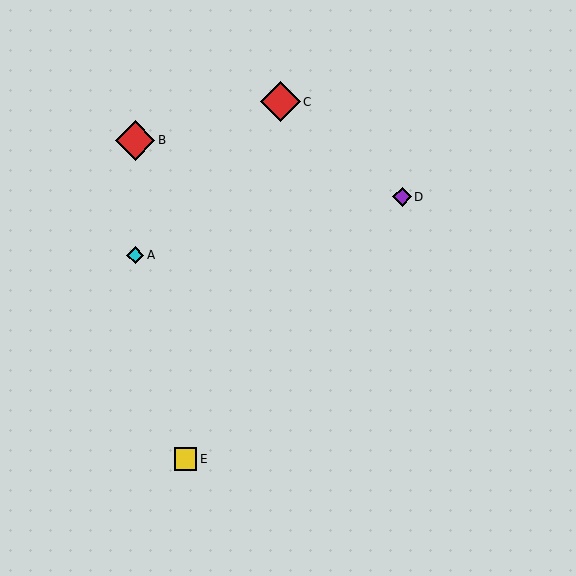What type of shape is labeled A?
Shape A is a cyan diamond.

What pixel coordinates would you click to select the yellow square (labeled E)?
Click at (186, 459) to select the yellow square E.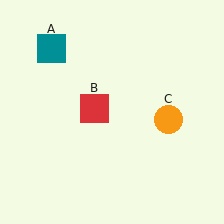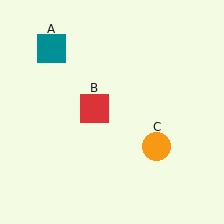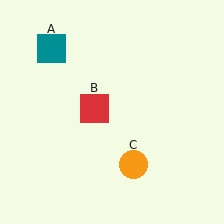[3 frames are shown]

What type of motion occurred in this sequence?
The orange circle (object C) rotated clockwise around the center of the scene.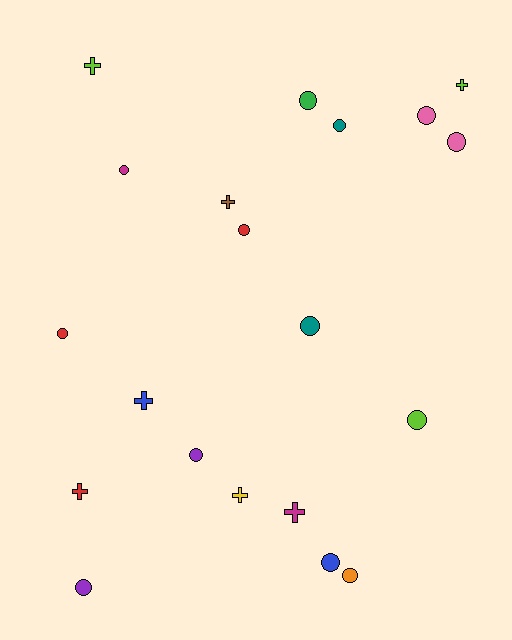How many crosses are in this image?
There are 7 crosses.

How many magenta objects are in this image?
There are 2 magenta objects.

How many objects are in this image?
There are 20 objects.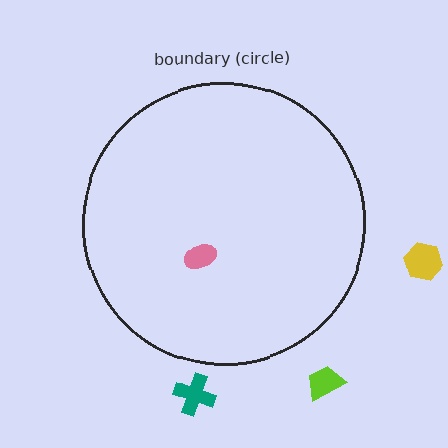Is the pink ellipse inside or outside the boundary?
Inside.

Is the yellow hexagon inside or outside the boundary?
Outside.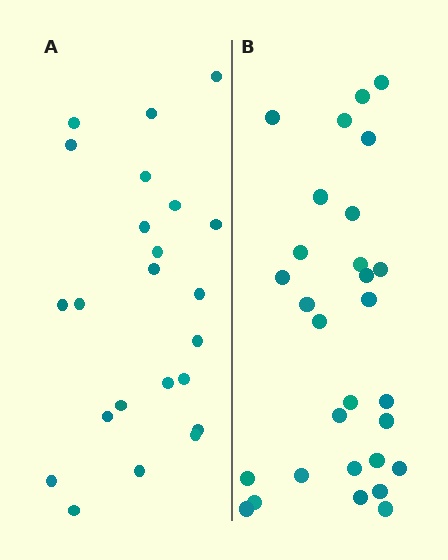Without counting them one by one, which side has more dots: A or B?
Region B (the right region) has more dots.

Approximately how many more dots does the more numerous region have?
Region B has about 6 more dots than region A.